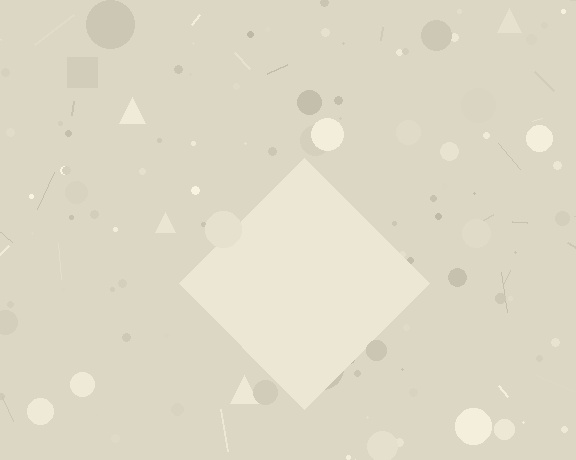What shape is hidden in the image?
A diamond is hidden in the image.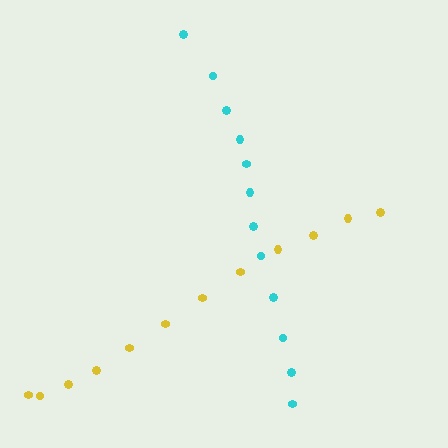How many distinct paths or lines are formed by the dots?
There are 2 distinct paths.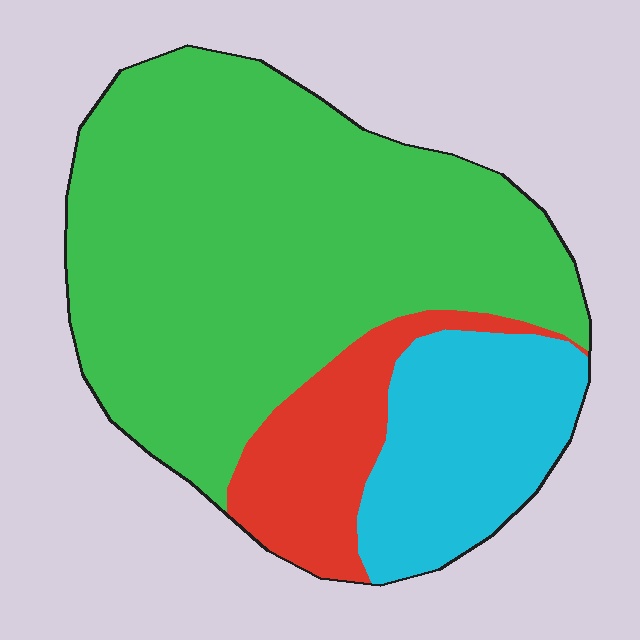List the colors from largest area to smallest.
From largest to smallest: green, cyan, red.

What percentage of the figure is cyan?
Cyan covers roughly 20% of the figure.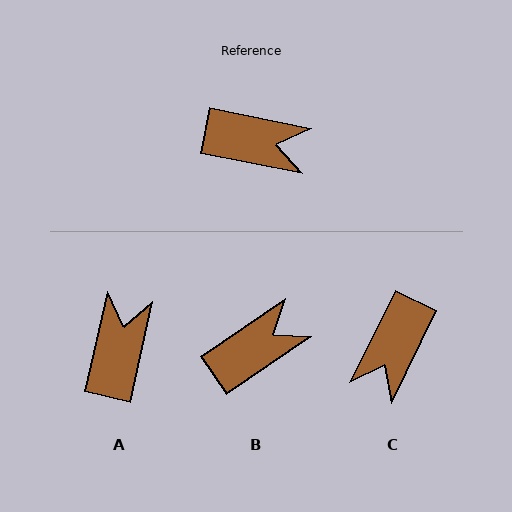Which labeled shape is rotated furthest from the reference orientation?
C, about 105 degrees away.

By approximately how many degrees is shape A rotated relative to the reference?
Approximately 89 degrees counter-clockwise.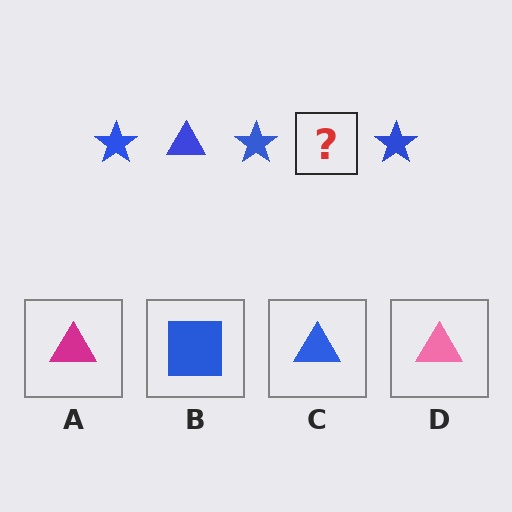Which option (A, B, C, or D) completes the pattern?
C.